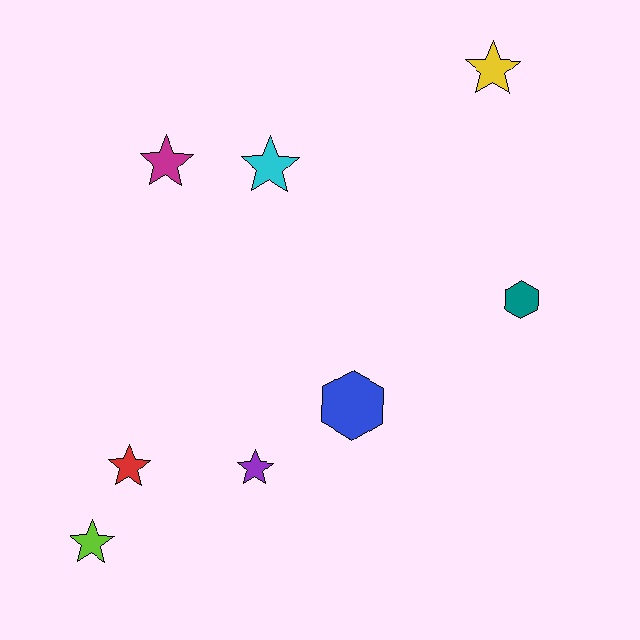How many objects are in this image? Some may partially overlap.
There are 8 objects.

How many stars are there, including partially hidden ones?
There are 6 stars.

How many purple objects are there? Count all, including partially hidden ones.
There is 1 purple object.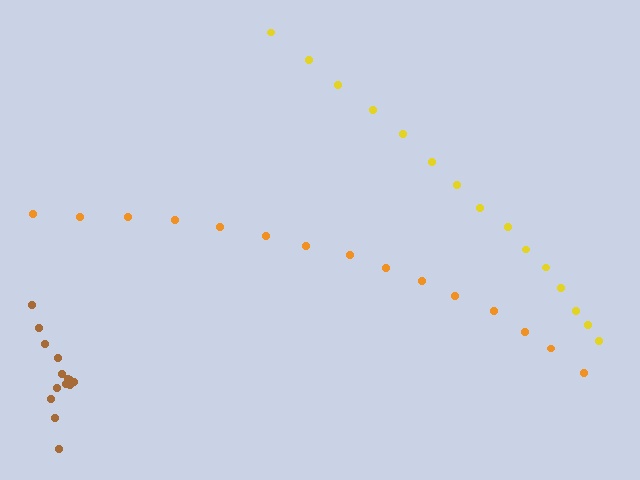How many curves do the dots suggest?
There are 3 distinct paths.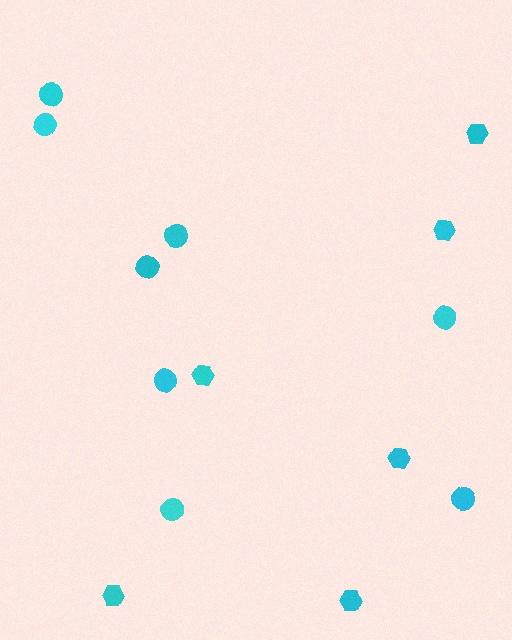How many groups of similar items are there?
There are 2 groups: one group of hexagons (6) and one group of circles (8).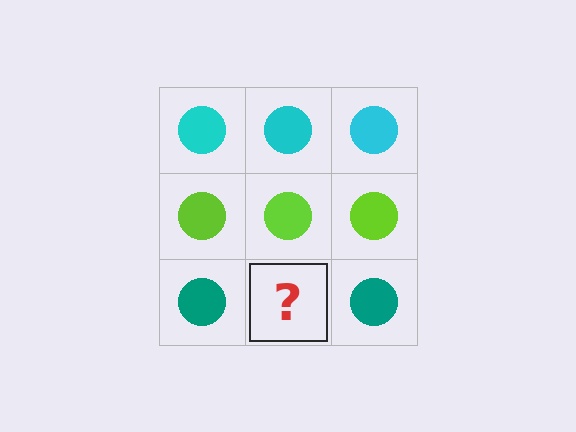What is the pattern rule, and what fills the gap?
The rule is that each row has a consistent color. The gap should be filled with a teal circle.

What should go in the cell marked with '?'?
The missing cell should contain a teal circle.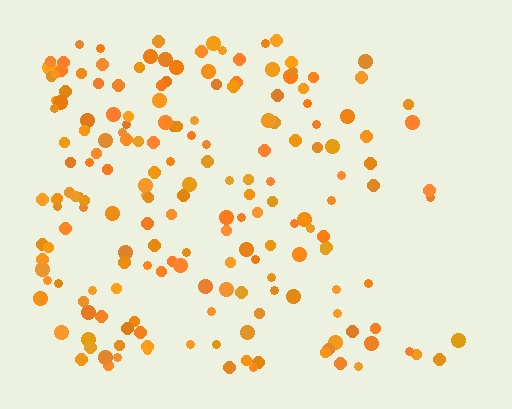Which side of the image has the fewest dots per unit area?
The right.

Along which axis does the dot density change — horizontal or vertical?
Horizontal.